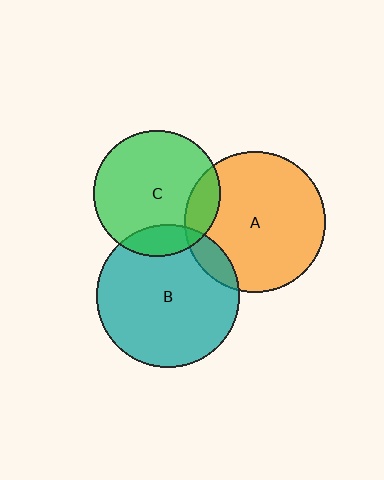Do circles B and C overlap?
Yes.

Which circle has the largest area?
Circle B (teal).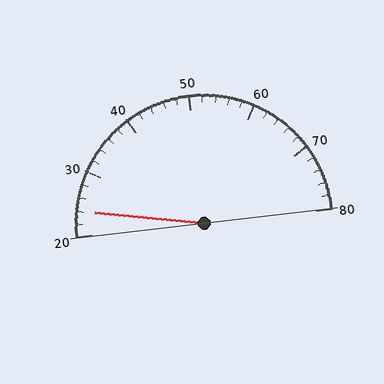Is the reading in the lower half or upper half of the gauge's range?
The reading is in the lower half of the range (20 to 80).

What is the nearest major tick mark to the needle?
The nearest major tick mark is 20.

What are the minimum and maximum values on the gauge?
The gauge ranges from 20 to 80.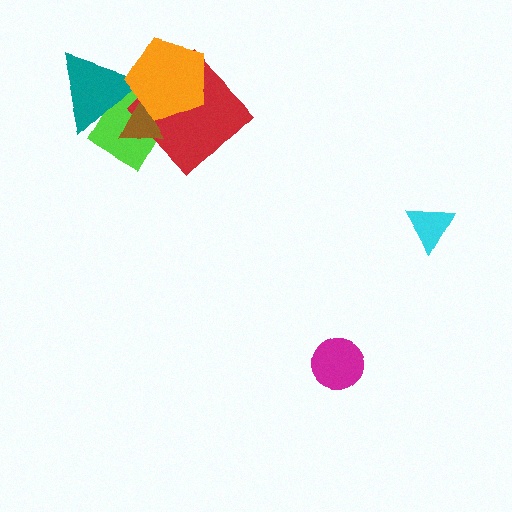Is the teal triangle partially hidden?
Yes, it is partially covered by another shape.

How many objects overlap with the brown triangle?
4 objects overlap with the brown triangle.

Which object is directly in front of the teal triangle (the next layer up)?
The brown triangle is directly in front of the teal triangle.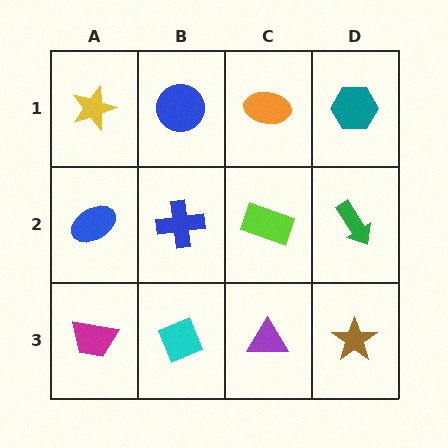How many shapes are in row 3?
4 shapes.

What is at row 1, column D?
A teal hexagon.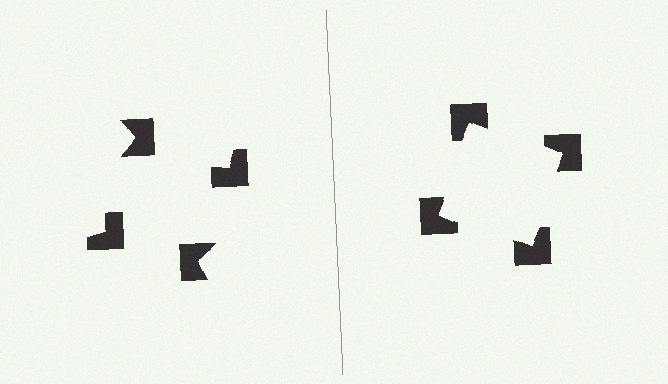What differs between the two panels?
The notched squares are positioned identically on both sides; only the wedge orientations differ. On the right they align to a square; on the left they are misaligned.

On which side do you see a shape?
An illusory square appears on the right side. On the left side the wedge cuts are rotated, so no coherent shape forms.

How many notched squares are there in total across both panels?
8 — 4 on each side.